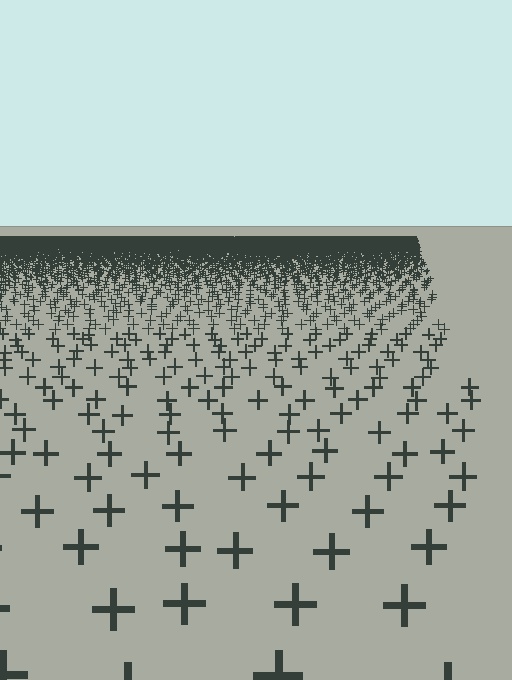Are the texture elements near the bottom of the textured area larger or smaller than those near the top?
Larger. Near the bottom, elements are closer to the viewer and appear at a bigger on-screen size.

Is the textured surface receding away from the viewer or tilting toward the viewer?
The surface is receding away from the viewer. Texture elements get smaller and denser toward the top.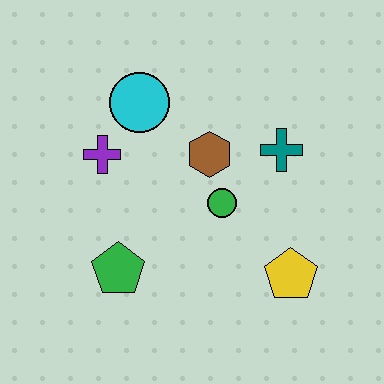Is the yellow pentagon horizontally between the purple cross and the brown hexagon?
No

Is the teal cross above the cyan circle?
No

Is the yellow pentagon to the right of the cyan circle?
Yes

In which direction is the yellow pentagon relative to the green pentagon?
The yellow pentagon is to the right of the green pentagon.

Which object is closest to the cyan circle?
The purple cross is closest to the cyan circle.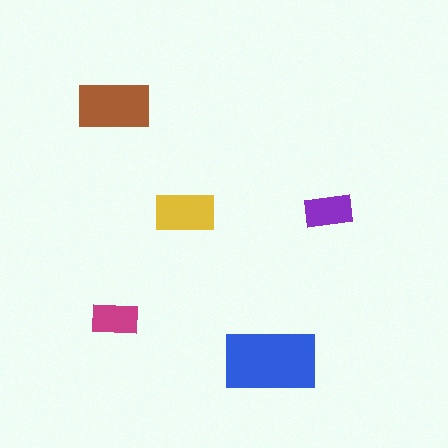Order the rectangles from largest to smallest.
the blue one, the brown one, the yellow one, the purple one, the magenta one.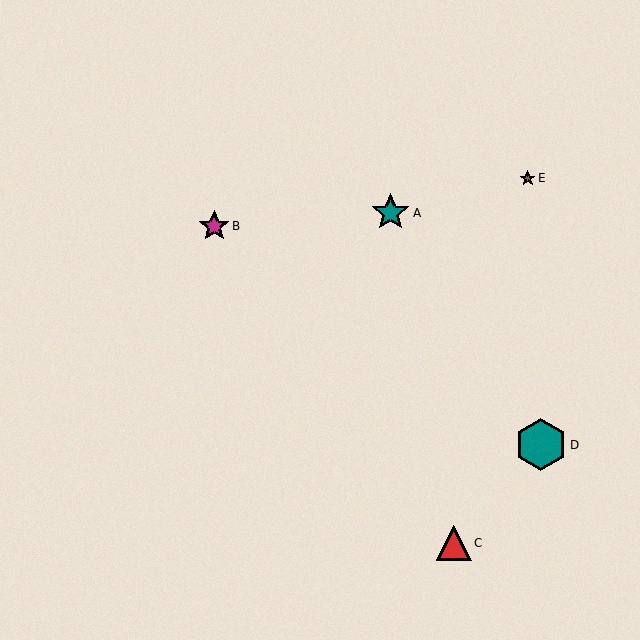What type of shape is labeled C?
Shape C is a red triangle.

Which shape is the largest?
The teal hexagon (labeled D) is the largest.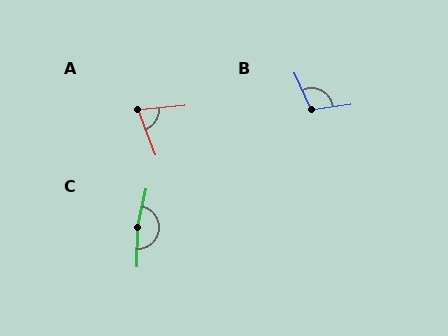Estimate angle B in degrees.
Approximately 106 degrees.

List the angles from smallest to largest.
A (74°), B (106°), C (169°).